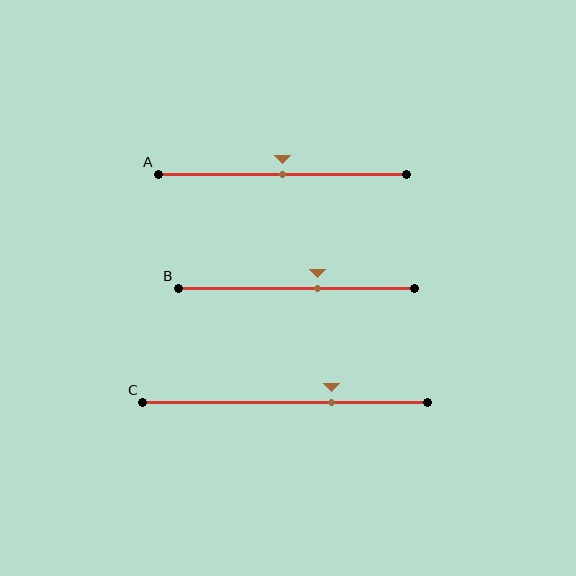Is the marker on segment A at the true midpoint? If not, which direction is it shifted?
Yes, the marker on segment A is at the true midpoint.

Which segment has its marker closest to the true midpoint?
Segment A has its marker closest to the true midpoint.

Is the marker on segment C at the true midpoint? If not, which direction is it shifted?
No, the marker on segment C is shifted to the right by about 16% of the segment length.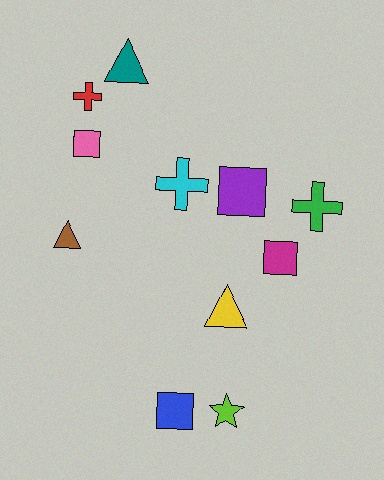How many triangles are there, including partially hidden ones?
There are 3 triangles.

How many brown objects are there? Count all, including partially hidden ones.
There is 1 brown object.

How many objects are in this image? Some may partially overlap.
There are 11 objects.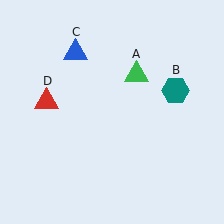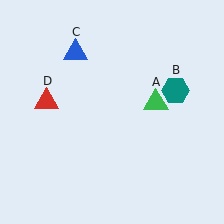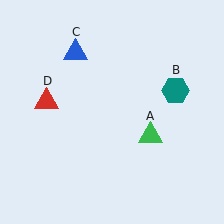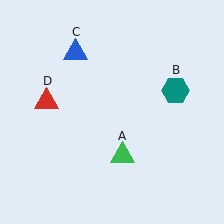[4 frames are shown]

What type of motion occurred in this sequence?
The green triangle (object A) rotated clockwise around the center of the scene.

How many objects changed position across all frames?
1 object changed position: green triangle (object A).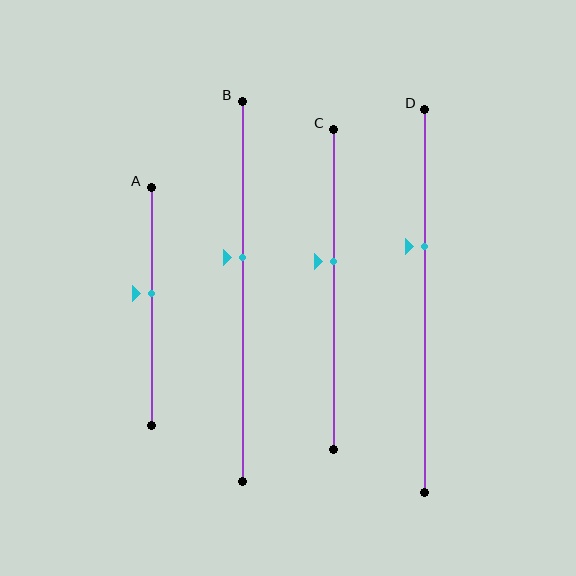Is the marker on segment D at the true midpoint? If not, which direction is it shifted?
No, the marker on segment D is shifted upward by about 14% of the segment length.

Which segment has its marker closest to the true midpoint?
Segment A has its marker closest to the true midpoint.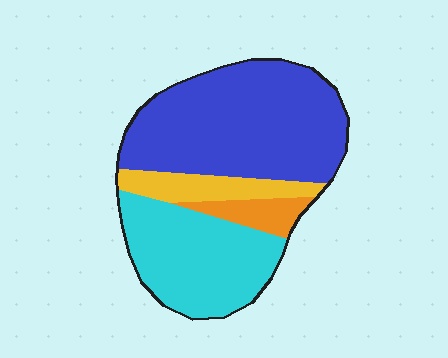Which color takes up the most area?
Blue, at roughly 50%.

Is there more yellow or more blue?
Blue.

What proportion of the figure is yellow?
Yellow covers around 10% of the figure.